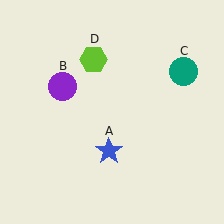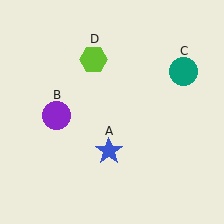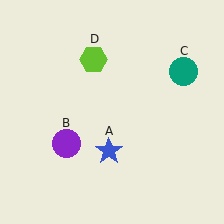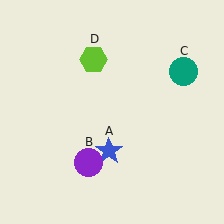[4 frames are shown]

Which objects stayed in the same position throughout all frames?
Blue star (object A) and teal circle (object C) and lime hexagon (object D) remained stationary.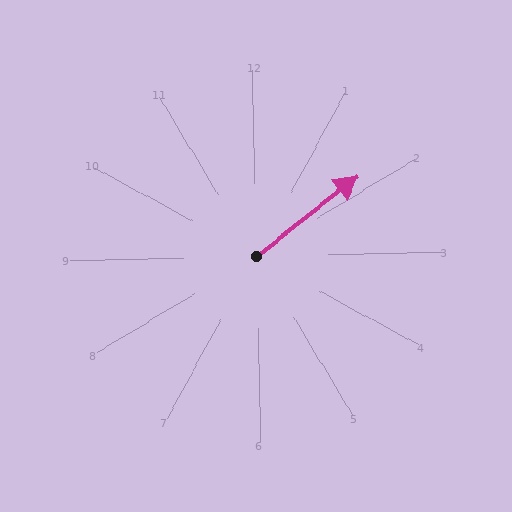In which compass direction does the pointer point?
Northeast.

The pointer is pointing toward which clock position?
Roughly 2 o'clock.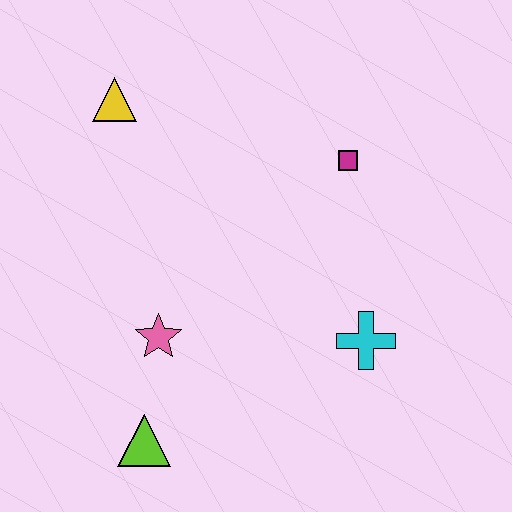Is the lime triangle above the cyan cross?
No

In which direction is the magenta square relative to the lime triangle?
The magenta square is above the lime triangle.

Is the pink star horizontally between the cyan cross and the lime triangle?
Yes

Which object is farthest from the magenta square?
The lime triangle is farthest from the magenta square.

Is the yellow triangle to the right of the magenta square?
No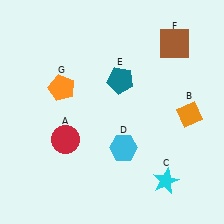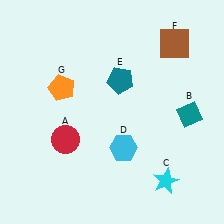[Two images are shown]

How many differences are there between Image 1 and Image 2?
There is 1 difference between the two images.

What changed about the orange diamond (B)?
In Image 1, B is orange. In Image 2, it changed to teal.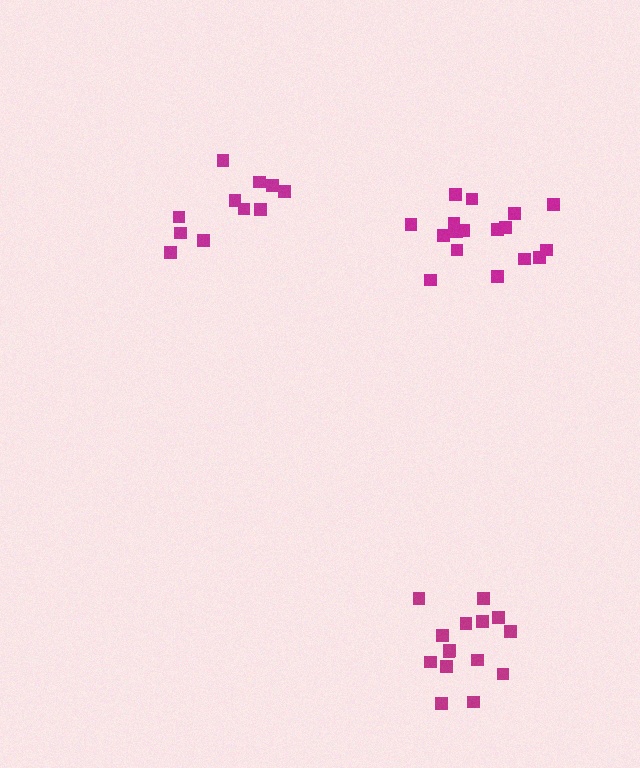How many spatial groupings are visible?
There are 3 spatial groupings.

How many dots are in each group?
Group 1: 11 dots, Group 2: 17 dots, Group 3: 15 dots (43 total).